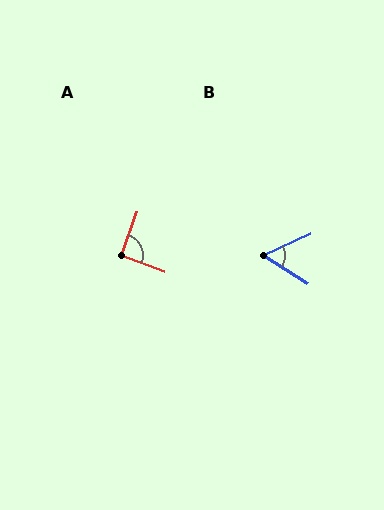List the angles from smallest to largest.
B (57°), A (91°).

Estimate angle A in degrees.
Approximately 91 degrees.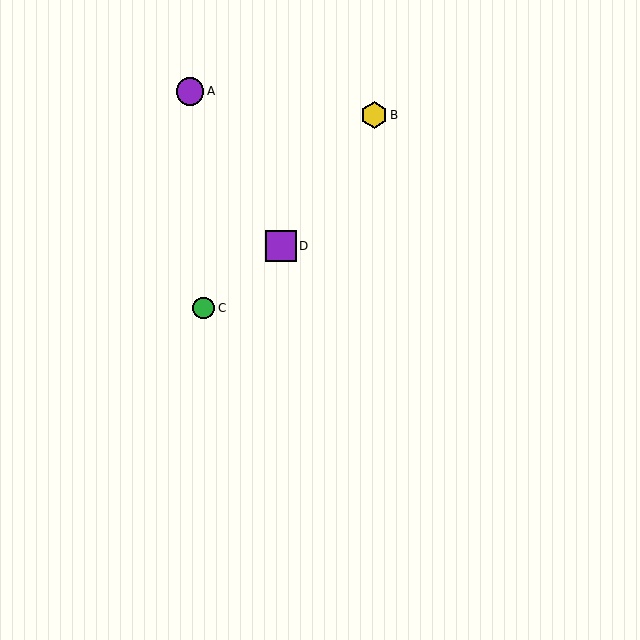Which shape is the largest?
The purple square (labeled D) is the largest.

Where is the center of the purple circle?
The center of the purple circle is at (190, 91).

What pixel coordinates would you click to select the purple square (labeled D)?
Click at (281, 246) to select the purple square D.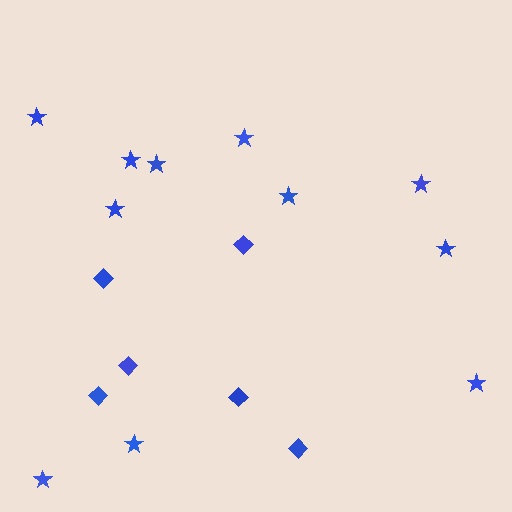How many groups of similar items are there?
There are 2 groups: one group of stars (11) and one group of diamonds (6).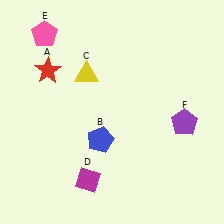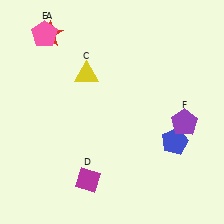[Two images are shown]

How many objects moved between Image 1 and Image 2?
2 objects moved between the two images.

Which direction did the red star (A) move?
The red star (A) moved up.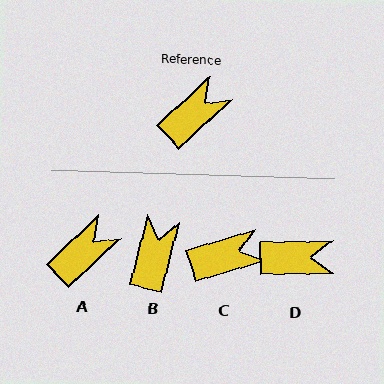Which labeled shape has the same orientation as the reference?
A.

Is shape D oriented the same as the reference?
No, it is off by about 43 degrees.